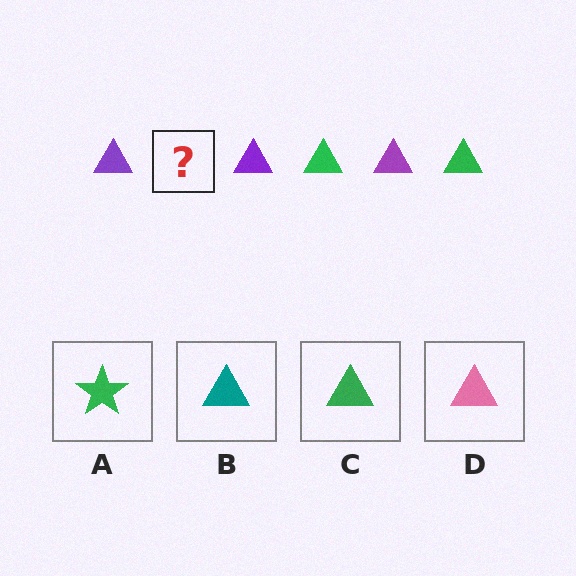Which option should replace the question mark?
Option C.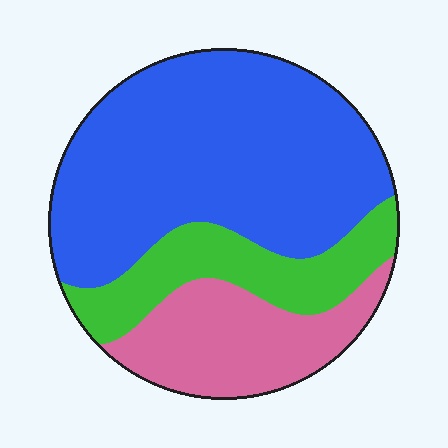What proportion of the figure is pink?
Pink covers 22% of the figure.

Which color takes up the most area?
Blue, at roughly 60%.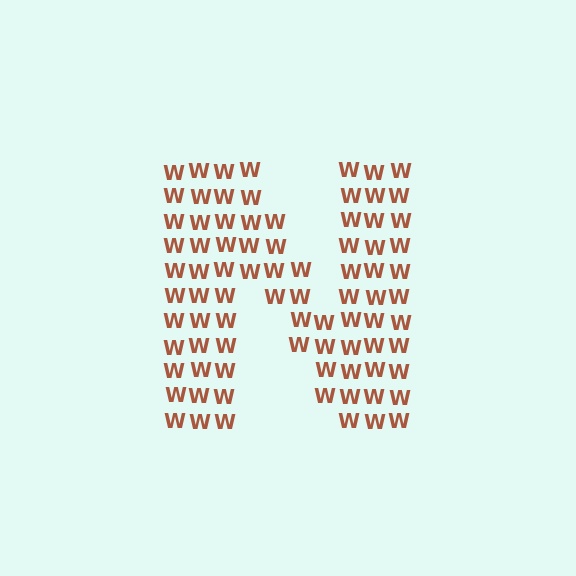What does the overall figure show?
The overall figure shows the letter N.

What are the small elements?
The small elements are letter W's.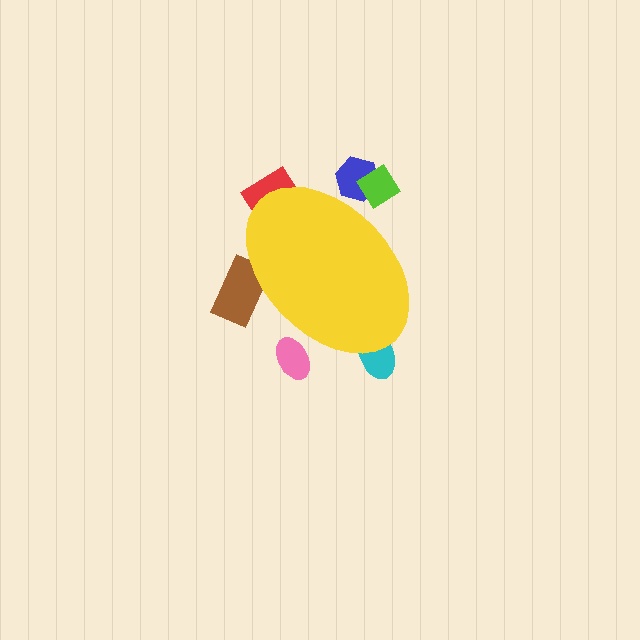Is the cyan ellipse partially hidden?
Yes, the cyan ellipse is partially hidden behind the yellow ellipse.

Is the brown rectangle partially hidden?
Yes, the brown rectangle is partially hidden behind the yellow ellipse.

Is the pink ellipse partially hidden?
Yes, the pink ellipse is partially hidden behind the yellow ellipse.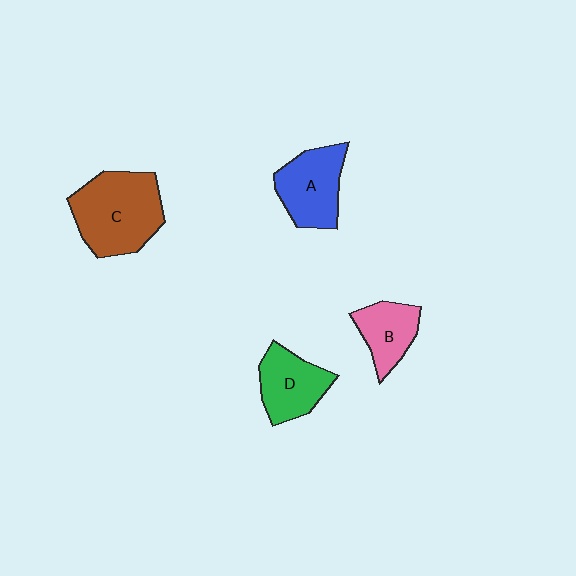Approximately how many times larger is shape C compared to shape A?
Approximately 1.4 times.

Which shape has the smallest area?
Shape B (pink).